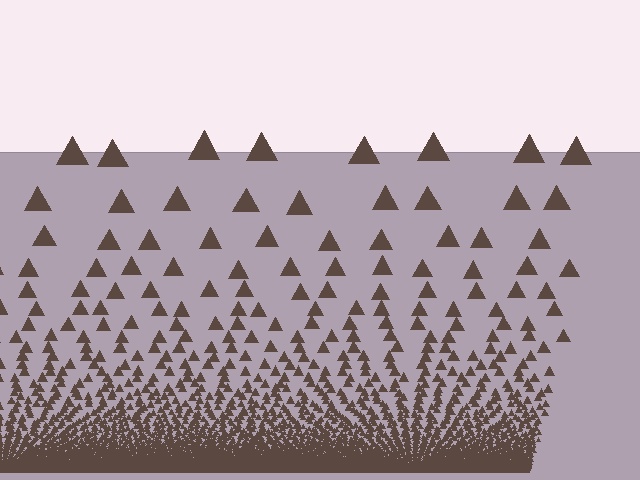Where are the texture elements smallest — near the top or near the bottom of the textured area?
Near the bottom.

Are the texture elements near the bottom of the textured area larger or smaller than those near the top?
Smaller. The gradient is inverted — elements near the bottom are smaller and denser.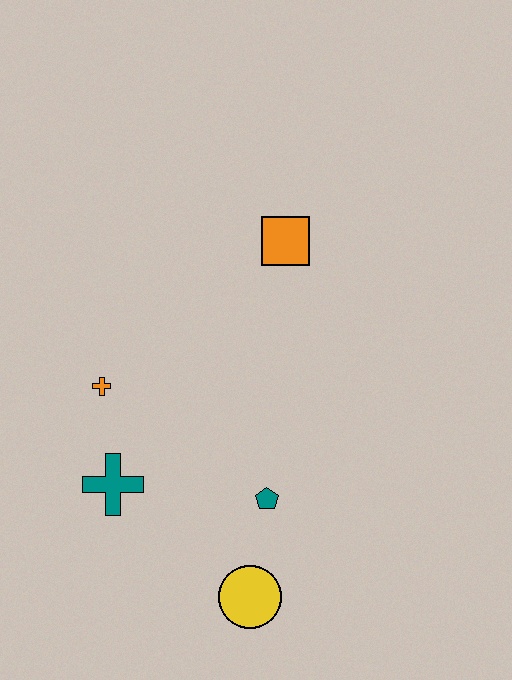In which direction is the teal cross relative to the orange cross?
The teal cross is below the orange cross.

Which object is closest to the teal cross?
The orange cross is closest to the teal cross.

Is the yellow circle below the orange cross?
Yes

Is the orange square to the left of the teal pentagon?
No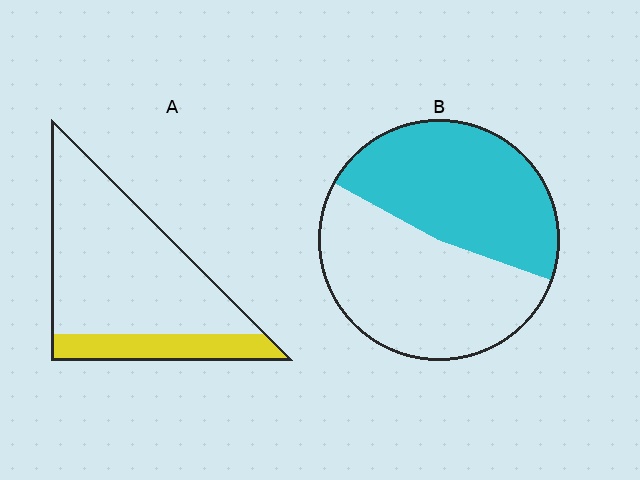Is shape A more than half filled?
No.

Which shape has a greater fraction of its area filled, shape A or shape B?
Shape B.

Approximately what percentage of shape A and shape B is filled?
A is approximately 20% and B is approximately 50%.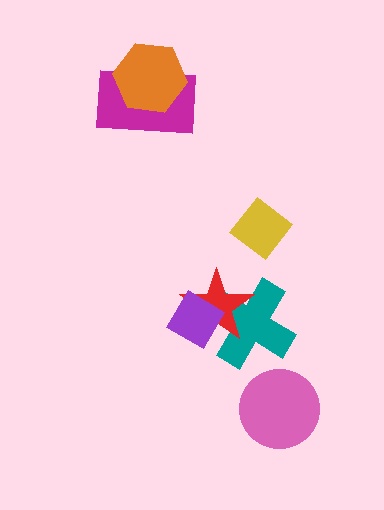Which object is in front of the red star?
The purple diamond is in front of the red star.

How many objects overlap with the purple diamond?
2 objects overlap with the purple diamond.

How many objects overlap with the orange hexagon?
1 object overlaps with the orange hexagon.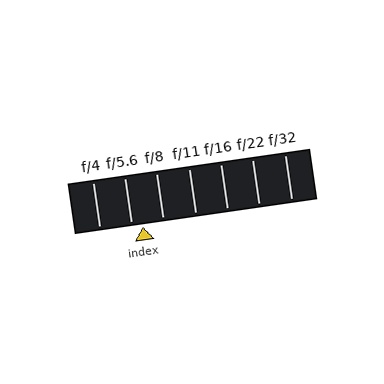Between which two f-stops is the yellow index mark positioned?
The index mark is between f/5.6 and f/8.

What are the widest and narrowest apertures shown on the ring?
The widest aperture shown is f/4 and the narrowest is f/32.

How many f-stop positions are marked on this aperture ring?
There are 7 f-stop positions marked.